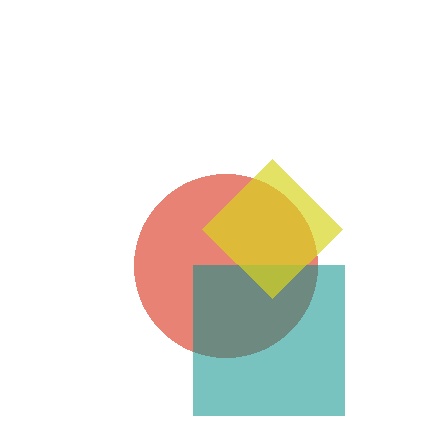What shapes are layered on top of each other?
The layered shapes are: a red circle, a teal square, a yellow diamond.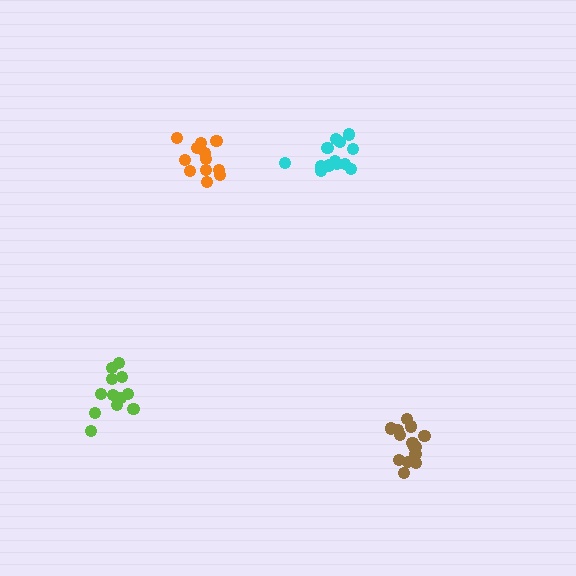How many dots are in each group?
Group 1: 12 dots, Group 2: 12 dots, Group 3: 15 dots, Group 4: 14 dots (53 total).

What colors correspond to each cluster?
The clusters are colored: orange, lime, brown, cyan.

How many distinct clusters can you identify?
There are 4 distinct clusters.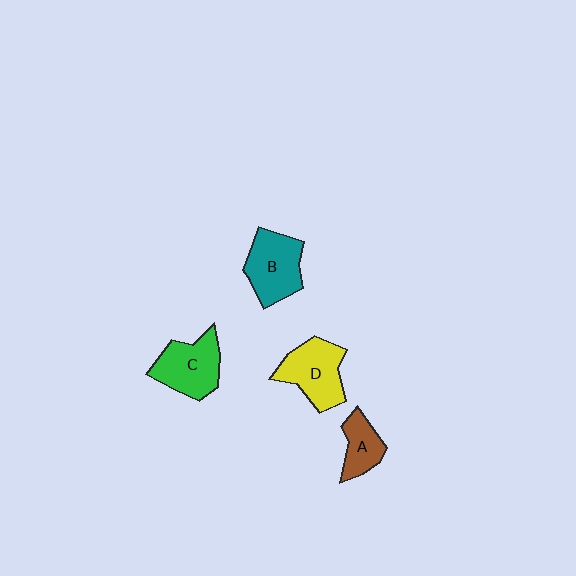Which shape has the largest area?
Shape D (yellow).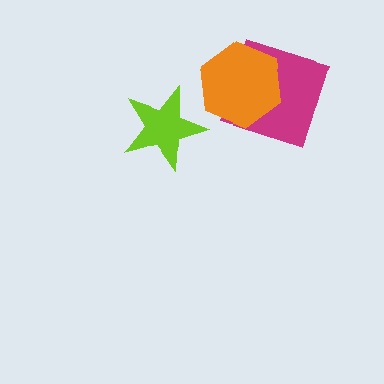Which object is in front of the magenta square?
The orange hexagon is in front of the magenta square.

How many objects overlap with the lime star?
0 objects overlap with the lime star.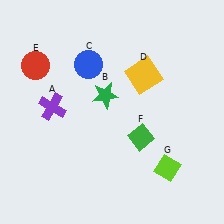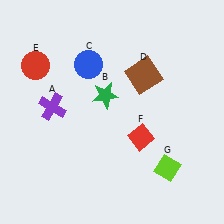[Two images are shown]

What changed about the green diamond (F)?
In Image 1, F is green. In Image 2, it changed to red.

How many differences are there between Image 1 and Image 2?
There are 2 differences between the two images.